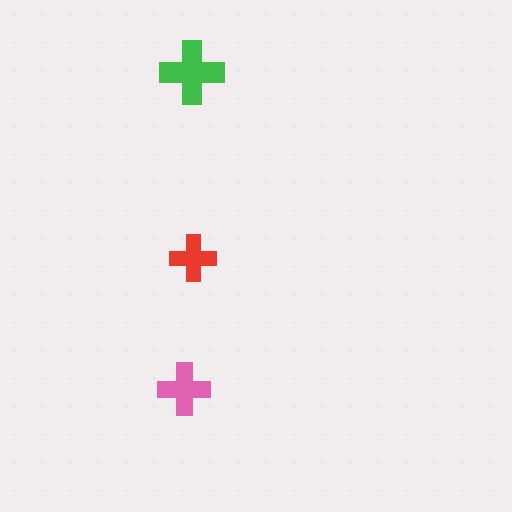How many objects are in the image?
There are 3 objects in the image.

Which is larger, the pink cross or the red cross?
The pink one.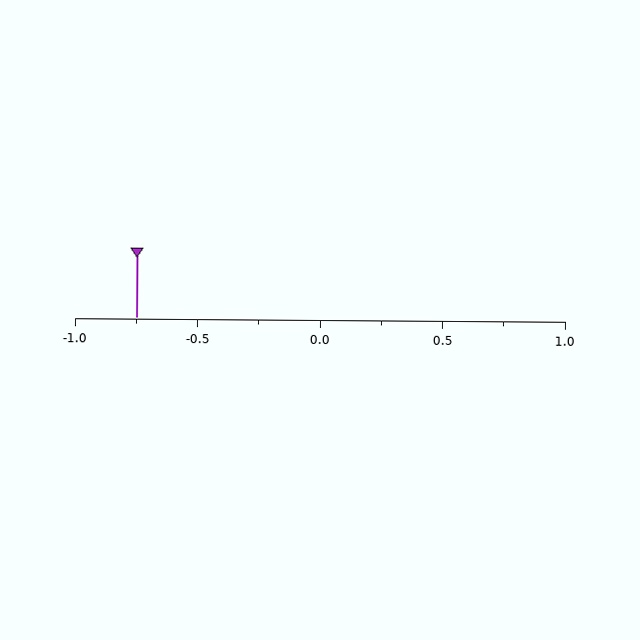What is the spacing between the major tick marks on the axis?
The major ticks are spaced 0.5 apart.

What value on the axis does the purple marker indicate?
The marker indicates approximately -0.75.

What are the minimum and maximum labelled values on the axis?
The axis runs from -1.0 to 1.0.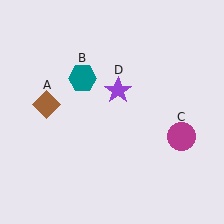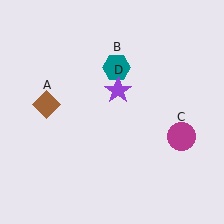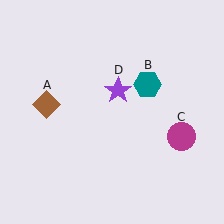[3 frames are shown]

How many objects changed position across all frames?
1 object changed position: teal hexagon (object B).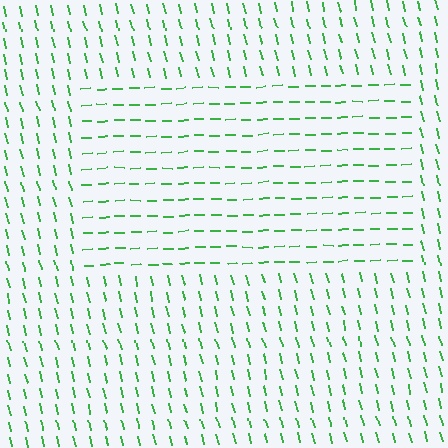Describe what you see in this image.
The image is filled with small green line segments. A rectangle region in the image has lines oriented differently from the surrounding lines, creating a visible texture boundary.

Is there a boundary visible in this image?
Yes, there is a texture boundary formed by a change in line orientation.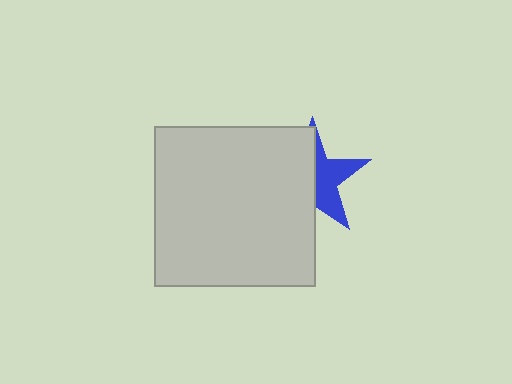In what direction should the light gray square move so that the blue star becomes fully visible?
The light gray square should move left. That is the shortest direction to clear the overlap and leave the blue star fully visible.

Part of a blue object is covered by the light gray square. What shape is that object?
It is a star.